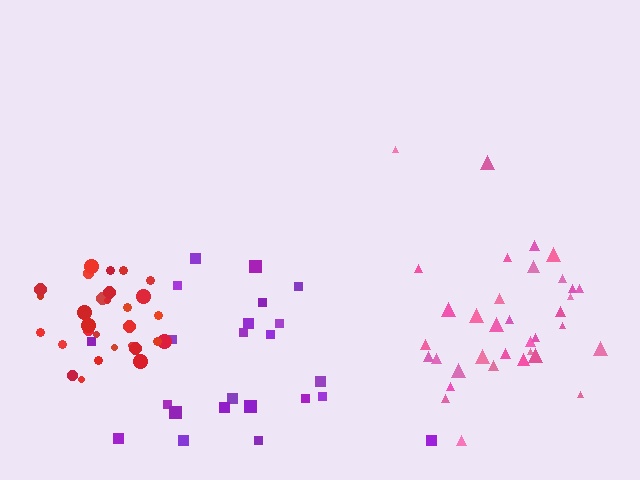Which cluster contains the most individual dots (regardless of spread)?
Pink (35).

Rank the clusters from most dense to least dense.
red, pink, purple.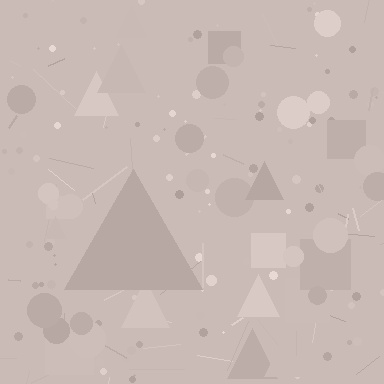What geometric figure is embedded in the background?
A triangle is embedded in the background.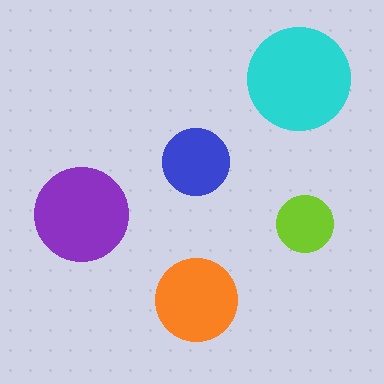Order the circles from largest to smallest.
the cyan one, the purple one, the orange one, the blue one, the lime one.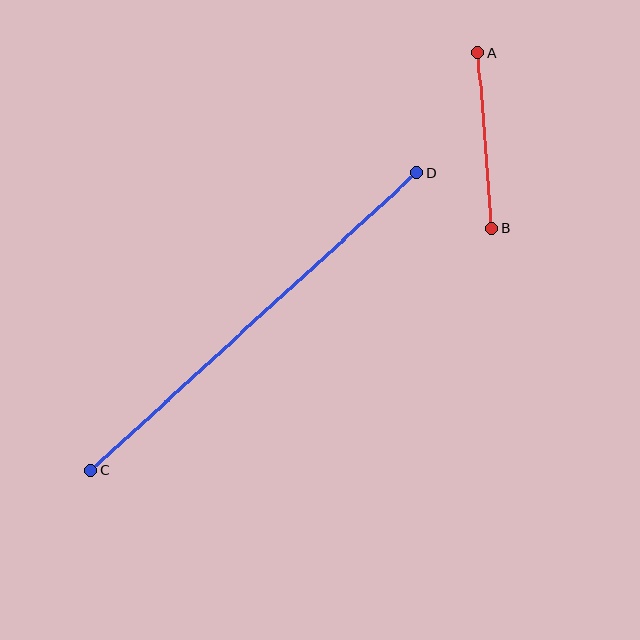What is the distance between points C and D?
The distance is approximately 442 pixels.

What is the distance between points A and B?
The distance is approximately 176 pixels.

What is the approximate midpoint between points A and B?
The midpoint is at approximately (485, 140) pixels.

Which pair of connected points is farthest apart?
Points C and D are farthest apart.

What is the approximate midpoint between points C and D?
The midpoint is at approximately (254, 322) pixels.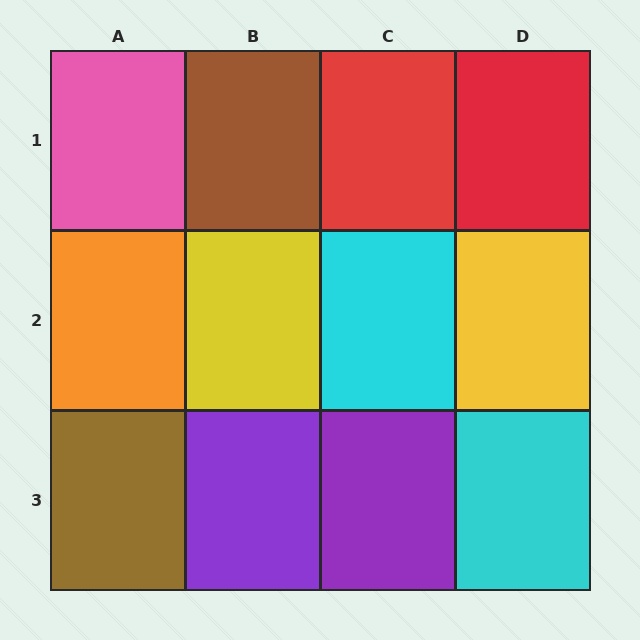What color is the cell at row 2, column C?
Cyan.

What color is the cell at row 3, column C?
Purple.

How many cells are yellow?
2 cells are yellow.